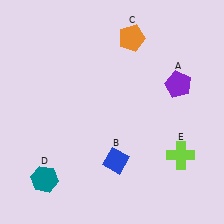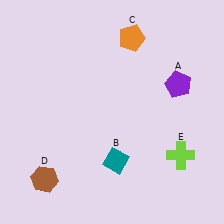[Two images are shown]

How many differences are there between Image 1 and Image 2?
There are 2 differences between the two images.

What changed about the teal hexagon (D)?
In Image 1, D is teal. In Image 2, it changed to brown.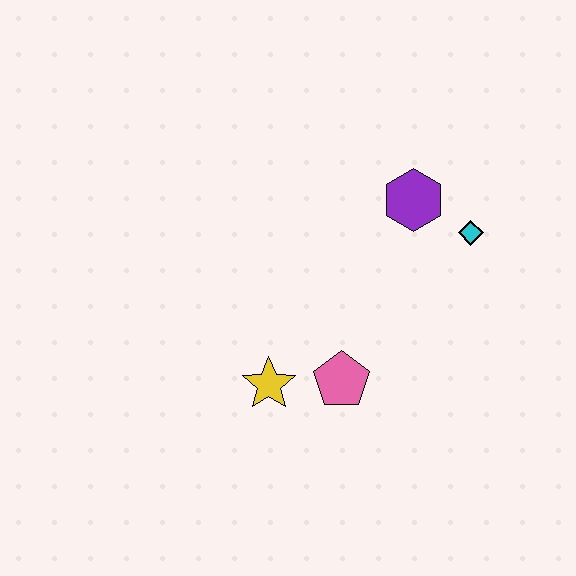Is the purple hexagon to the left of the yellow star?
No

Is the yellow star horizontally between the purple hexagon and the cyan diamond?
No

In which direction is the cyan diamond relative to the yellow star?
The cyan diamond is to the right of the yellow star.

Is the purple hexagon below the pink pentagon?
No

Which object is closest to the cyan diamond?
The purple hexagon is closest to the cyan diamond.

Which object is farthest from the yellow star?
The cyan diamond is farthest from the yellow star.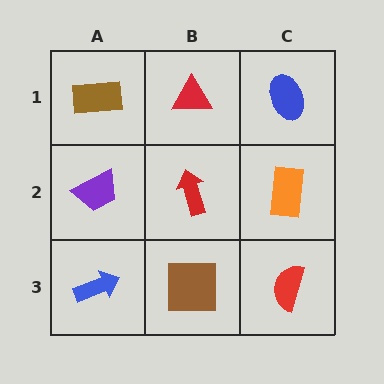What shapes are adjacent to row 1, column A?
A purple trapezoid (row 2, column A), a red triangle (row 1, column B).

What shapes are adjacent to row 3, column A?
A purple trapezoid (row 2, column A), a brown square (row 3, column B).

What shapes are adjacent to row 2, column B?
A red triangle (row 1, column B), a brown square (row 3, column B), a purple trapezoid (row 2, column A), an orange rectangle (row 2, column C).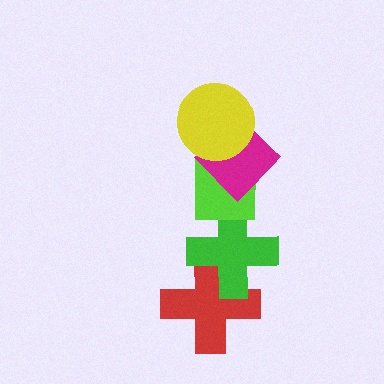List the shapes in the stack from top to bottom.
From top to bottom: the yellow circle, the magenta diamond, the lime square, the green cross, the red cross.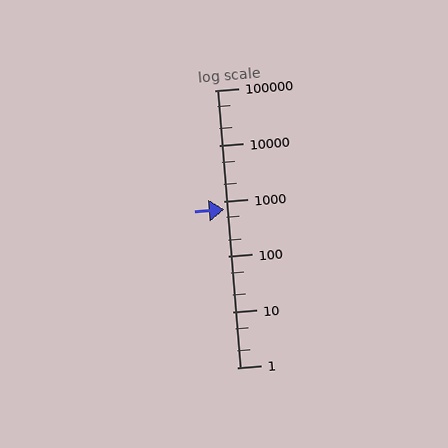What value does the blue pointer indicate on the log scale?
The pointer indicates approximately 700.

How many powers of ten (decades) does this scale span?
The scale spans 5 decades, from 1 to 100000.